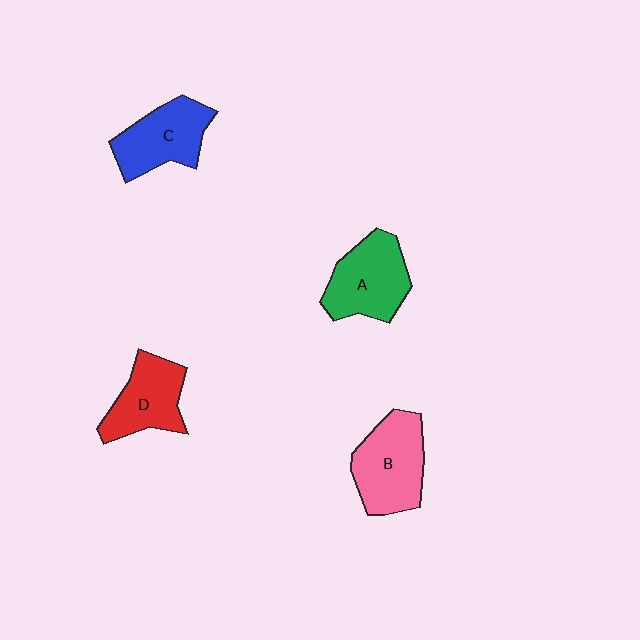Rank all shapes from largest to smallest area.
From largest to smallest: B (pink), A (green), C (blue), D (red).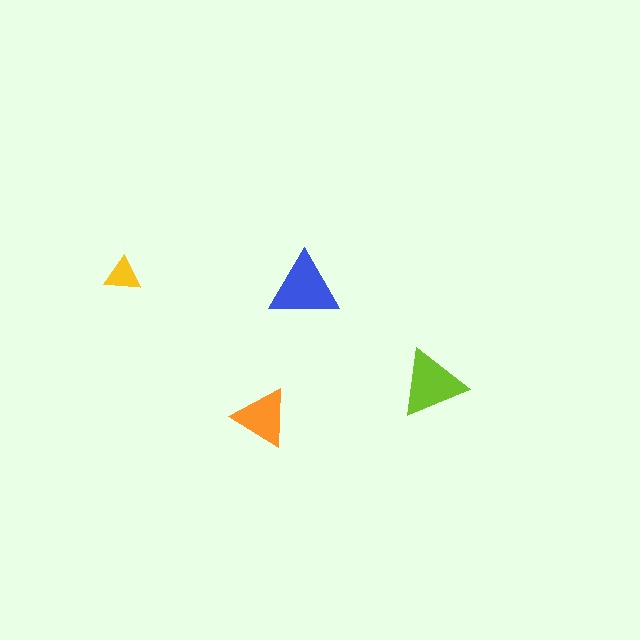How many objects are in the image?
There are 4 objects in the image.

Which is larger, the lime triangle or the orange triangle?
The lime one.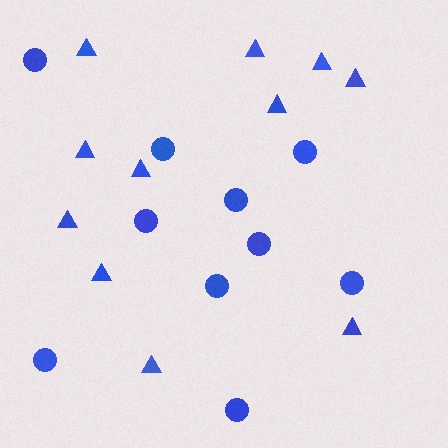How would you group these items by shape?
There are 2 groups: one group of triangles (11) and one group of circles (10).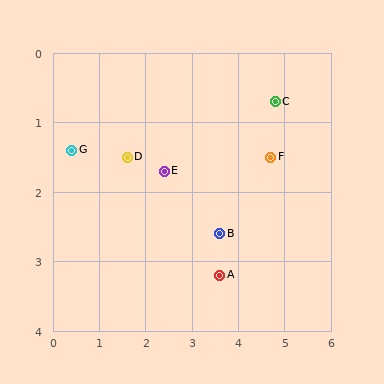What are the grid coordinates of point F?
Point F is at approximately (4.7, 1.5).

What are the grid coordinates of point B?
Point B is at approximately (3.6, 2.6).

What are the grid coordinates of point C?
Point C is at approximately (4.8, 0.7).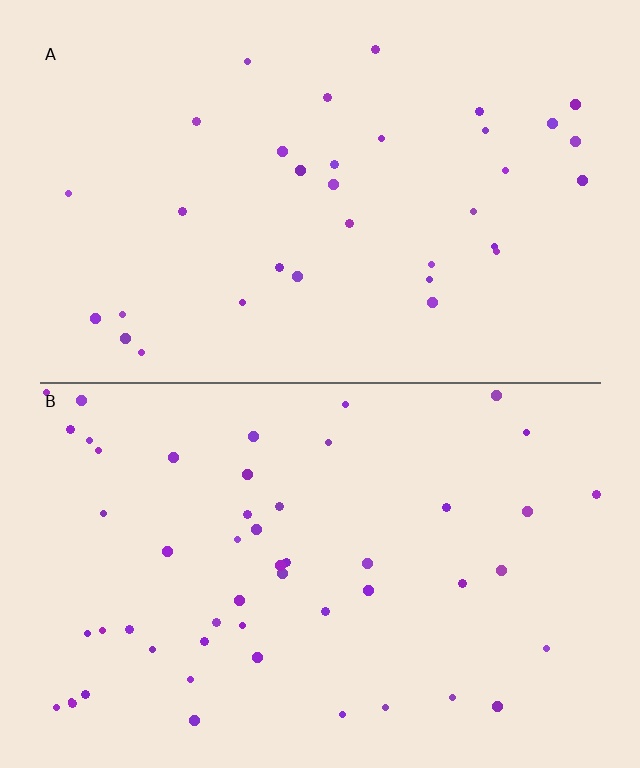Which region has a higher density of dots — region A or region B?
B (the bottom).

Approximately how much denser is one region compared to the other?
Approximately 1.5× — region B over region A.